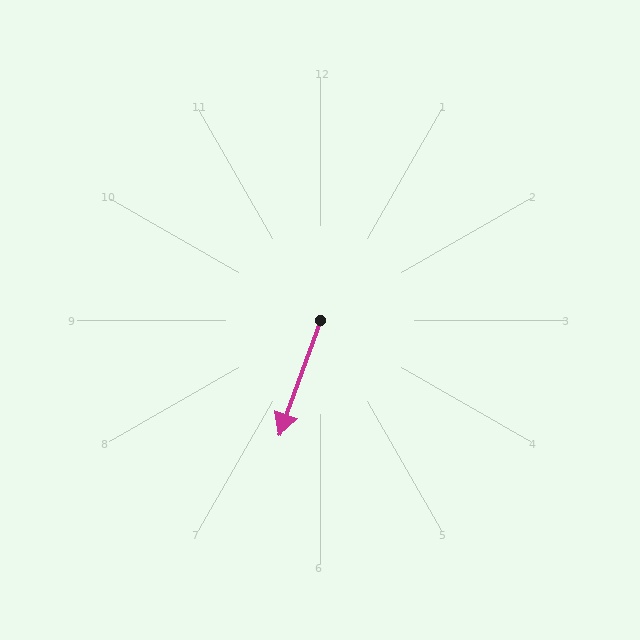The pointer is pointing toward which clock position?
Roughly 7 o'clock.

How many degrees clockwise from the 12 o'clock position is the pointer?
Approximately 200 degrees.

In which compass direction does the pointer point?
South.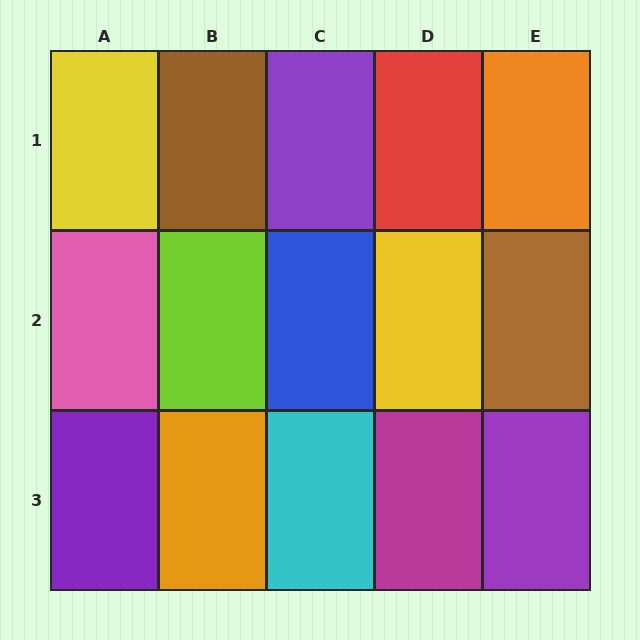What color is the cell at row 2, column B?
Lime.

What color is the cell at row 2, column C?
Blue.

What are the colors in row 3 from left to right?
Purple, orange, cyan, magenta, purple.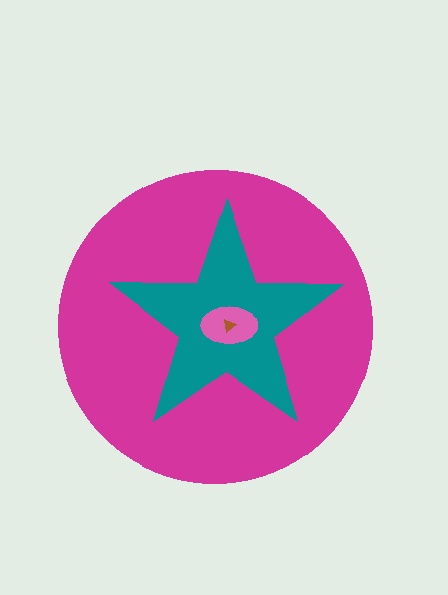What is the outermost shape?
The magenta circle.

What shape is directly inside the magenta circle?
The teal star.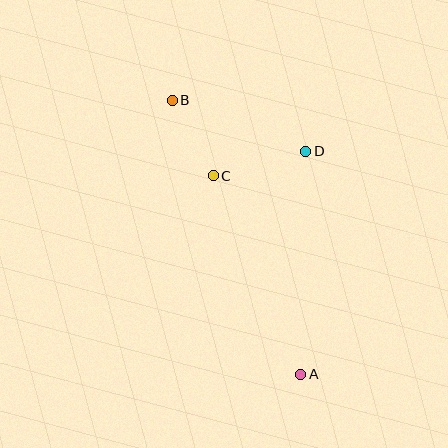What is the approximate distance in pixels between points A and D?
The distance between A and D is approximately 223 pixels.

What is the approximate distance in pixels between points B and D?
The distance between B and D is approximately 143 pixels.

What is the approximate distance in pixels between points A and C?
The distance between A and C is approximately 217 pixels.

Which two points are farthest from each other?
Points A and B are farthest from each other.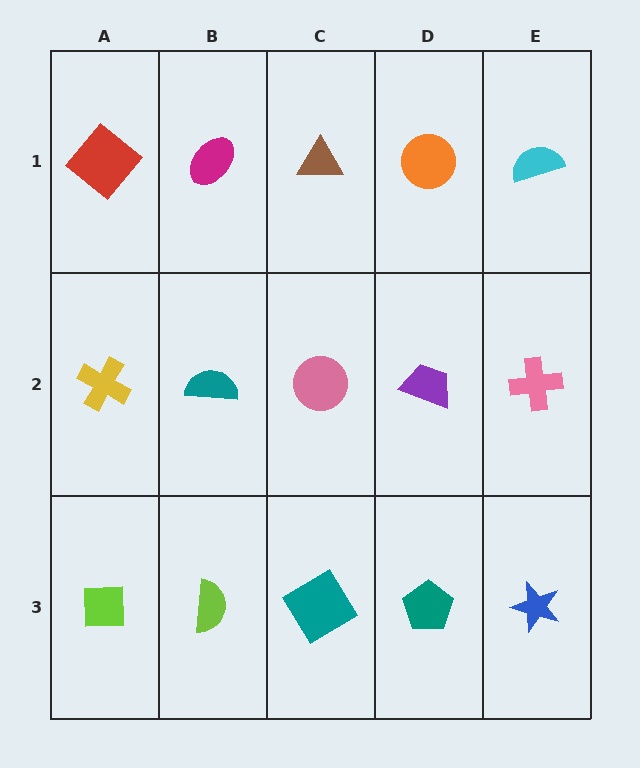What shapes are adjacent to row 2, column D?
An orange circle (row 1, column D), a teal pentagon (row 3, column D), a pink circle (row 2, column C), a pink cross (row 2, column E).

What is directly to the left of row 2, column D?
A pink circle.